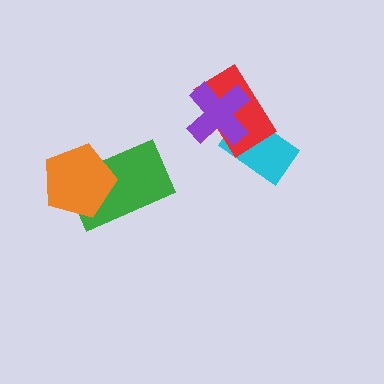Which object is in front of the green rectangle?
The orange pentagon is in front of the green rectangle.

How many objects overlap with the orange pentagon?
1 object overlaps with the orange pentagon.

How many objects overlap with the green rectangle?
1 object overlaps with the green rectangle.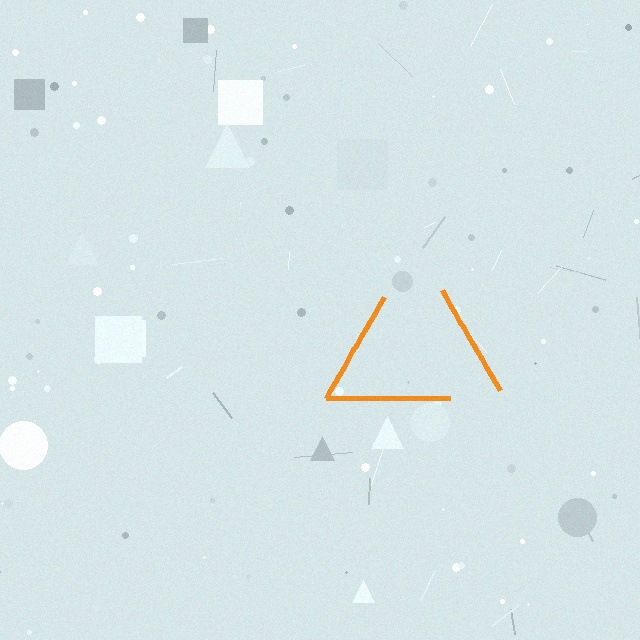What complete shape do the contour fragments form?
The contour fragments form a triangle.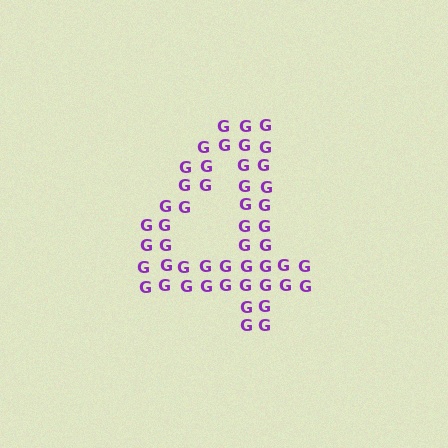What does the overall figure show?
The overall figure shows the digit 4.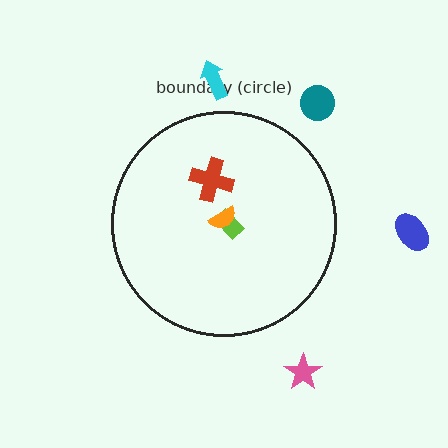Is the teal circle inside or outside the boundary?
Outside.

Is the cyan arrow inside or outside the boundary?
Outside.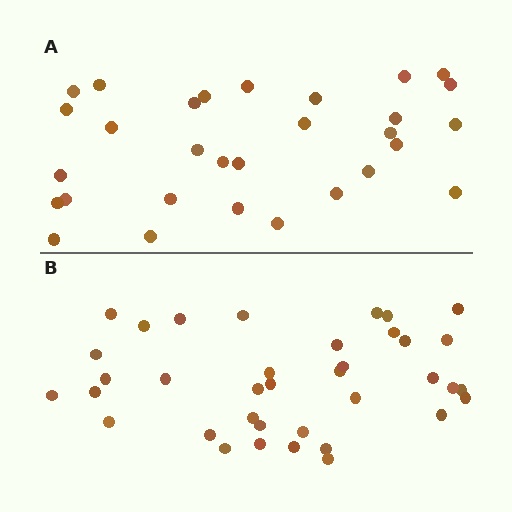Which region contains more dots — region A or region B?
Region B (the bottom region) has more dots.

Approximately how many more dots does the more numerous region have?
Region B has roughly 8 or so more dots than region A.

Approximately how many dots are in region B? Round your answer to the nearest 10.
About 40 dots. (The exact count is 37, which rounds to 40.)